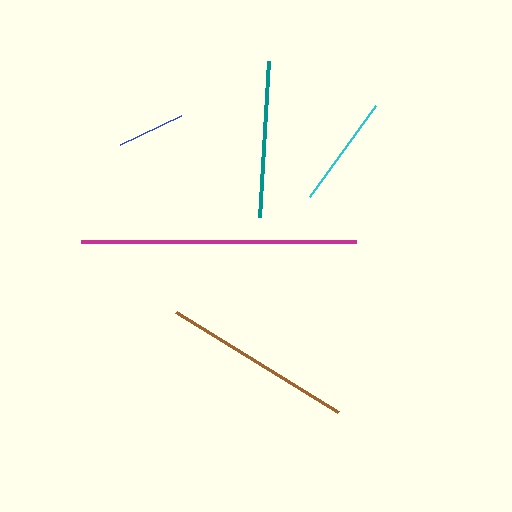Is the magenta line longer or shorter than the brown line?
The magenta line is longer than the brown line.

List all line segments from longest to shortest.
From longest to shortest: magenta, brown, teal, cyan, blue.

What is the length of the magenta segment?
The magenta segment is approximately 274 pixels long.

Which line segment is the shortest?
The blue line is the shortest at approximately 68 pixels.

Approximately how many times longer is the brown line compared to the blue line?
The brown line is approximately 2.8 times the length of the blue line.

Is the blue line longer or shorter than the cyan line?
The cyan line is longer than the blue line.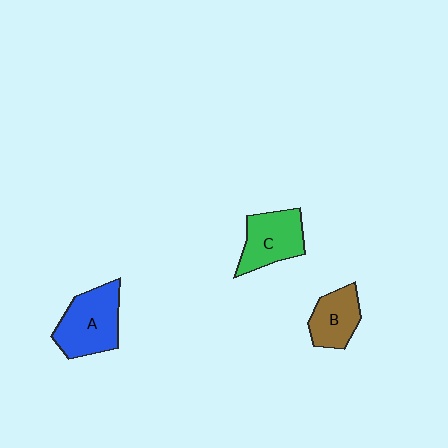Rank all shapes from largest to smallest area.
From largest to smallest: A (blue), C (green), B (brown).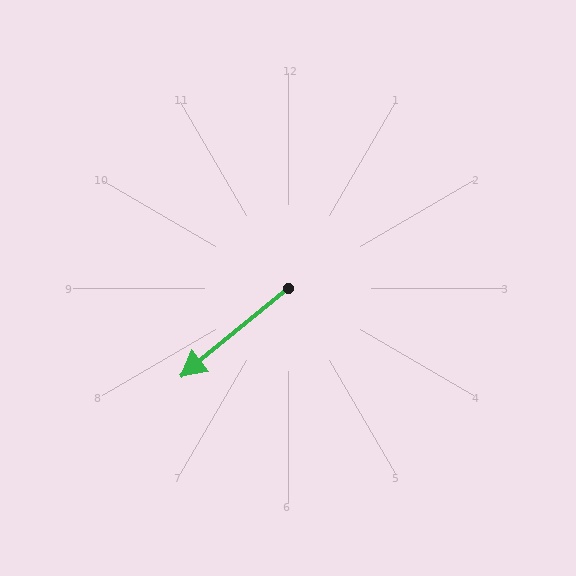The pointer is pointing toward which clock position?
Roughly 8 o'clock.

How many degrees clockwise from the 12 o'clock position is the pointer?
Approximately 231 degrees.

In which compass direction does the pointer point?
Southwest.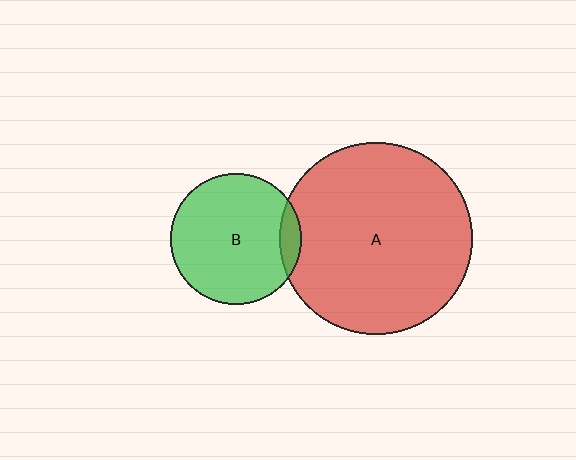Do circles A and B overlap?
Yes.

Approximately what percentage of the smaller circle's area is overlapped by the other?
Approximately 10%.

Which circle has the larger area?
Circle A (red).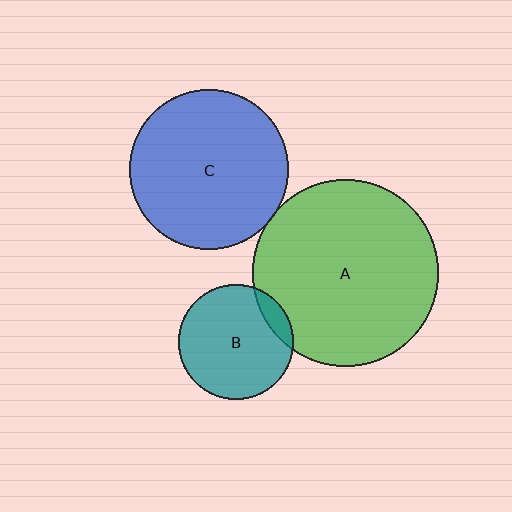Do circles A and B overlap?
Yes.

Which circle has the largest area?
Circle A (green).